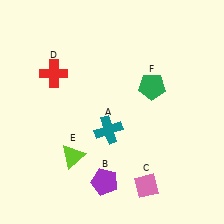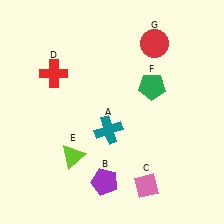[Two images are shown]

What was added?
A red circle (G) was added in Image 2.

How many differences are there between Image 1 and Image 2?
There is 1 difference between the two images.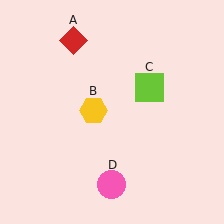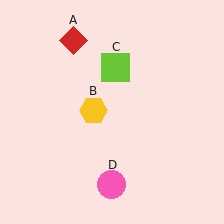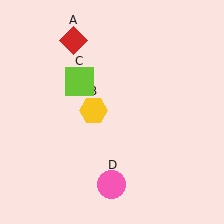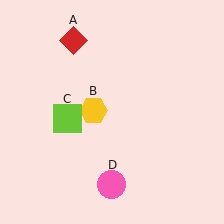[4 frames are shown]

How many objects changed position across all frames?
1 object changed position: lime square (object C).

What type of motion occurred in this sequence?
The lime square (object C) rotated counterclockwise around the center of the scene.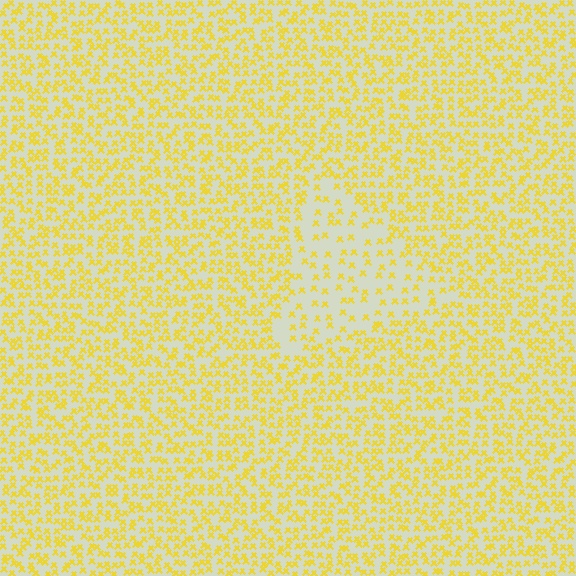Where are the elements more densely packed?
The elements are more densely packed outside the triangle boundary.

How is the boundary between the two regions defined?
The boundary is defined by a change in element density (approximately 2.2x ratio). All elements are the same color, size, and shape.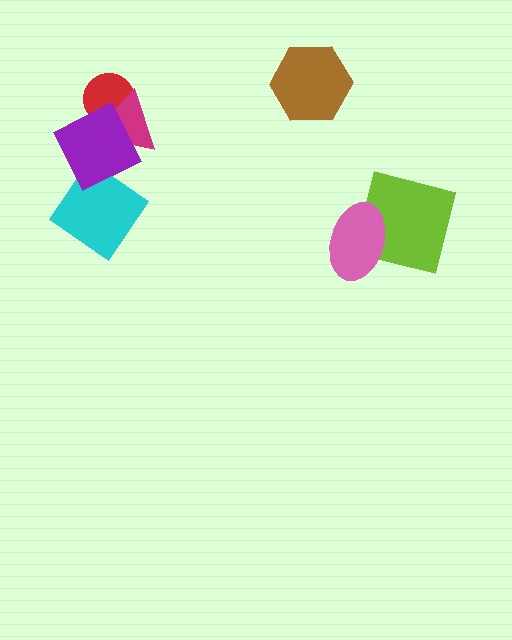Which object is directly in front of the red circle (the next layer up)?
The magenta triangle is directly in front of the red circle.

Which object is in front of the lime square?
The pink ellipse is in front of the lime square.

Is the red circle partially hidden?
Yes, it is partially covered by another shape.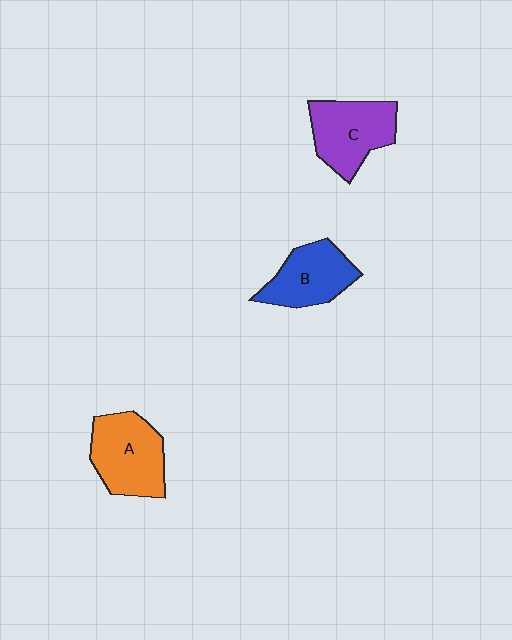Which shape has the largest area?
Shape A (orange).